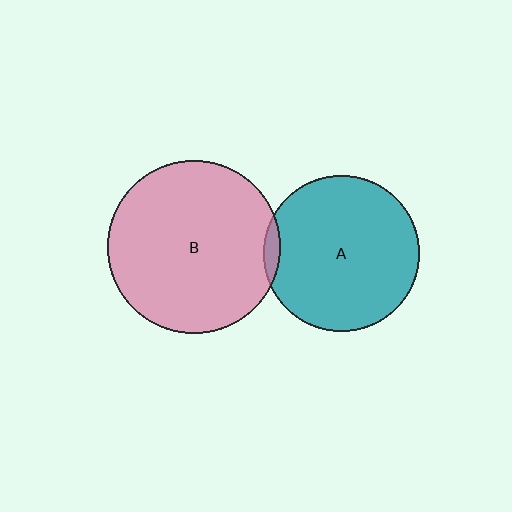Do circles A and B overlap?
Yes.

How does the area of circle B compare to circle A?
Approximately 1.2 times.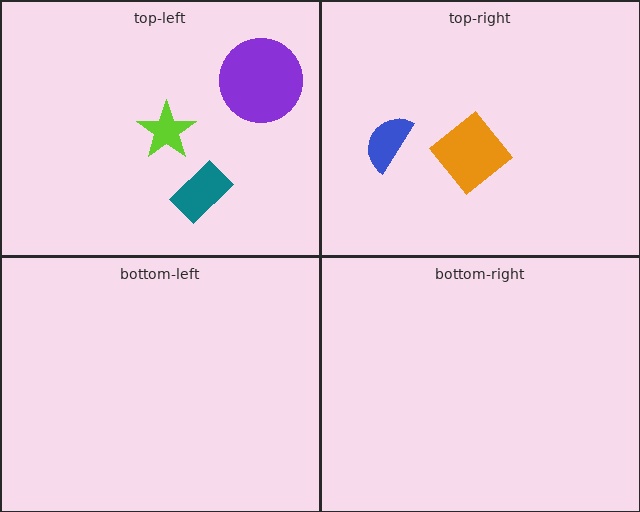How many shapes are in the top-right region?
2.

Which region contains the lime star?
The top-left region.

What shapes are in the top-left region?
The purple circle, the lime star, the teal rectangle.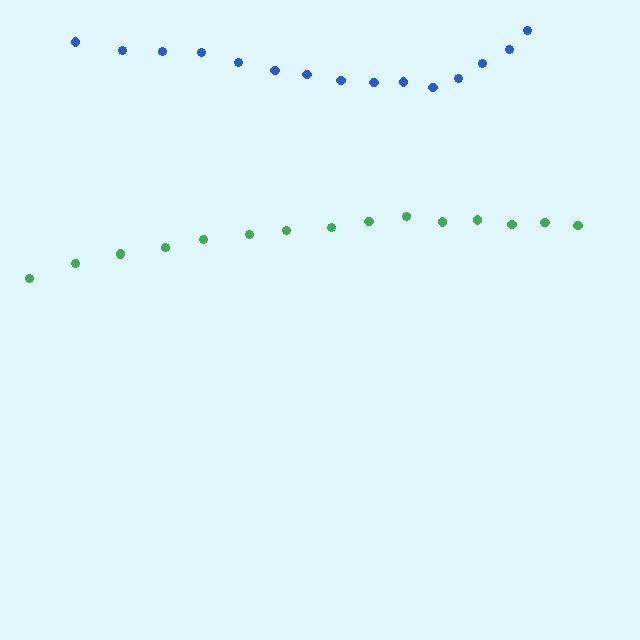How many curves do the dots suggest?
There are 2 distinct paths.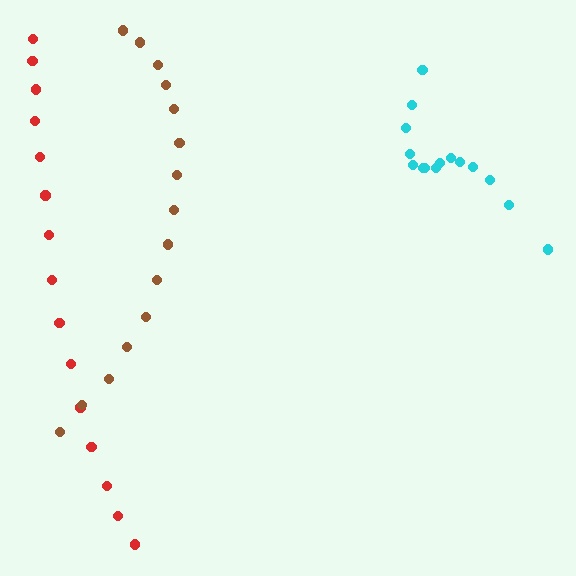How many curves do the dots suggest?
There are 3 distinct paths.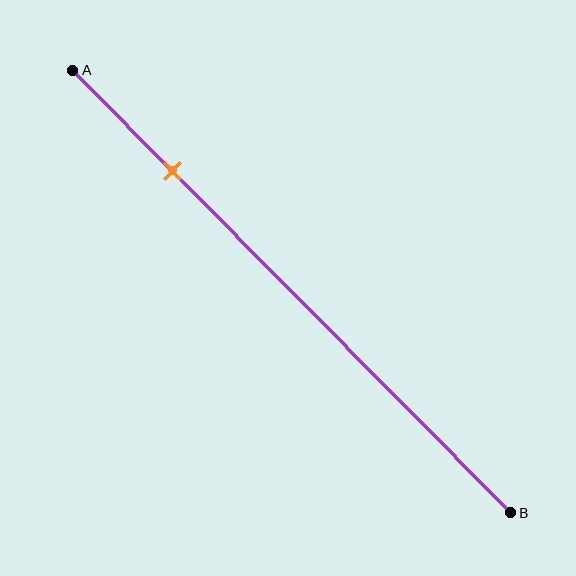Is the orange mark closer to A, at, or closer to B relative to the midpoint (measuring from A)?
The orange mark is closer to point A than the midpoint of segment AB.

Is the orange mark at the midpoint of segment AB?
No, the mark is at about 25% from A, not at the 50% midpoint.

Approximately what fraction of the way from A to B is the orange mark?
The orange mark is approximately 25% of the way from A to B.